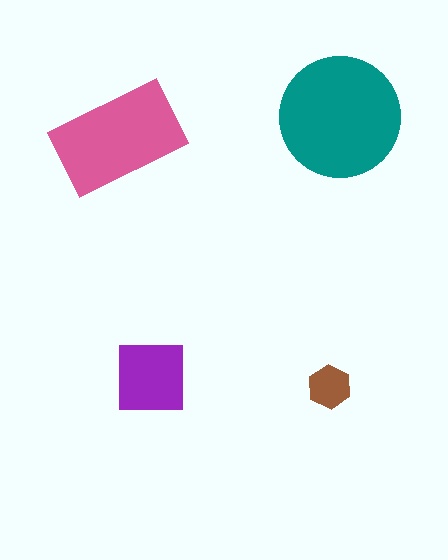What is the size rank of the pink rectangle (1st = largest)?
2nd.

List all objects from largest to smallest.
The teal circle, the pink rectangle, the purple square, the brown hexagon.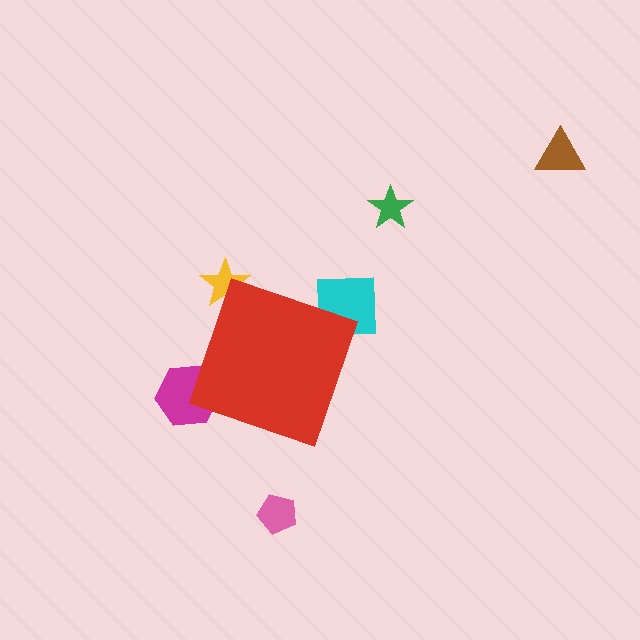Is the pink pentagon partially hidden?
No, the pink pentagon is fully visible.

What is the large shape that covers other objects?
A red diamond.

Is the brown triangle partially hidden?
No, the brown triangle is fully visible.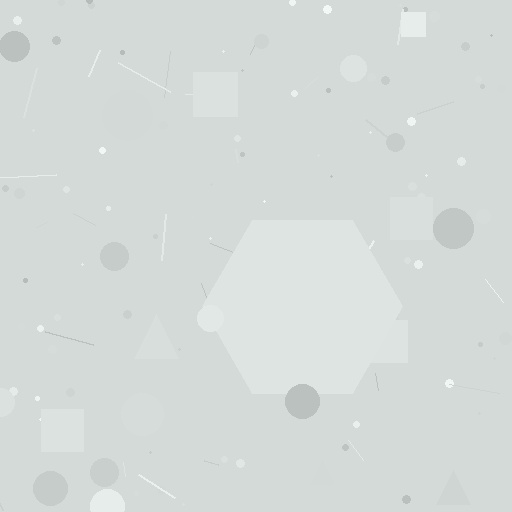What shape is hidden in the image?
A hexagon is hidden in the image.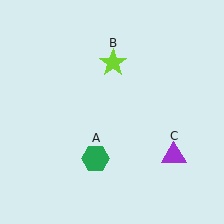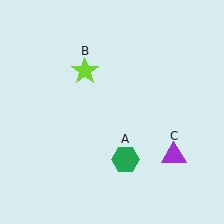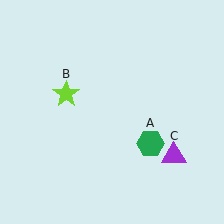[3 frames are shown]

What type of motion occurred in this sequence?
The green hexagon (object A), lime star (object B) rotated counterclockwise around the center of the scene.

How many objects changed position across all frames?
2 objects changed position: green hexagon (object A), lime star (object B).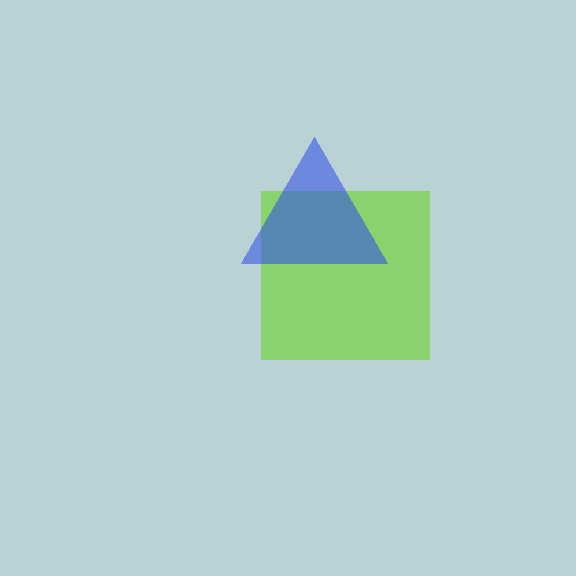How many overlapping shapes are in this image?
There are 2 overlapping shapes in the image.